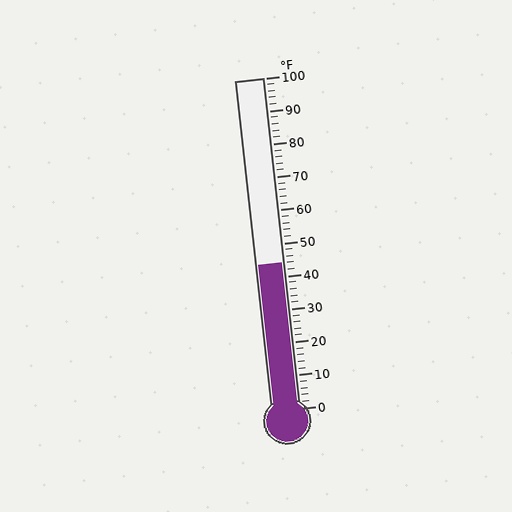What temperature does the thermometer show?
The thermometer shows approximately 44°F.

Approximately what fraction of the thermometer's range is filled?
The thermometer is filled to approximately 45% of its range.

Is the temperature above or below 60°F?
The temperature is below 60°F.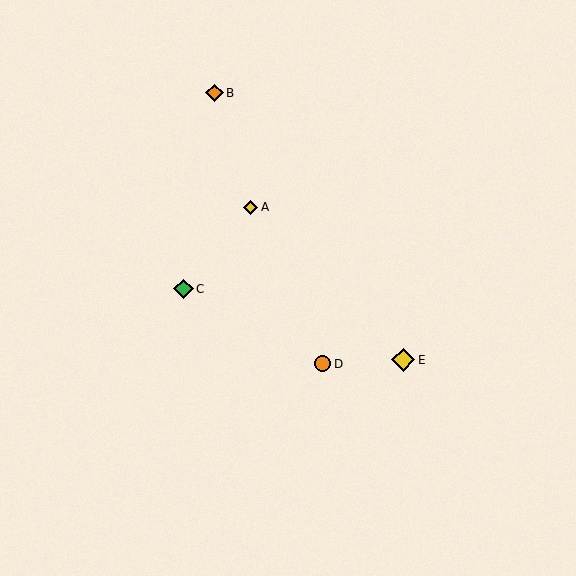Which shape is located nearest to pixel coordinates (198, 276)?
The green diamond (labeled C) at (183, 289) is nearest to that location.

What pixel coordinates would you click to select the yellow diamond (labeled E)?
Click at (403, 360) to select the yellow diamond E.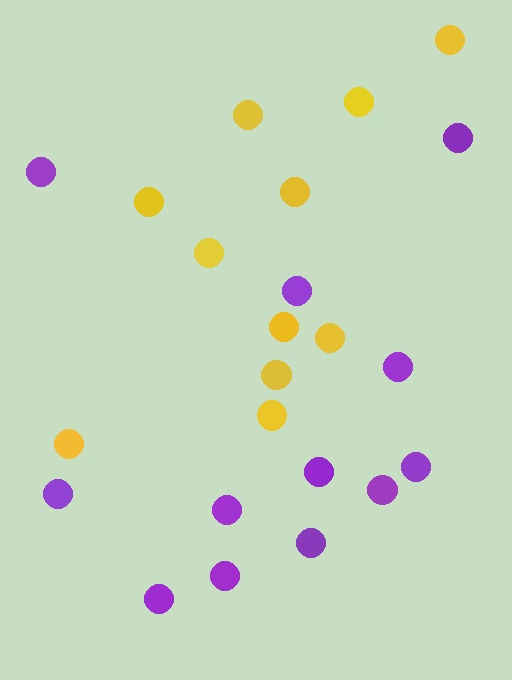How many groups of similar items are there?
There are 2 groups: one group of purple circles (12) and one group of yellow circles (11).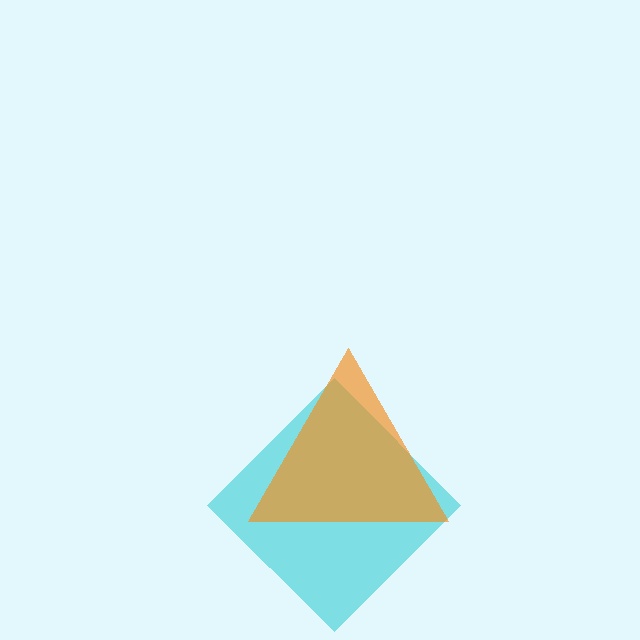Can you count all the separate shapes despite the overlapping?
Yes, there are 2 separate shapes.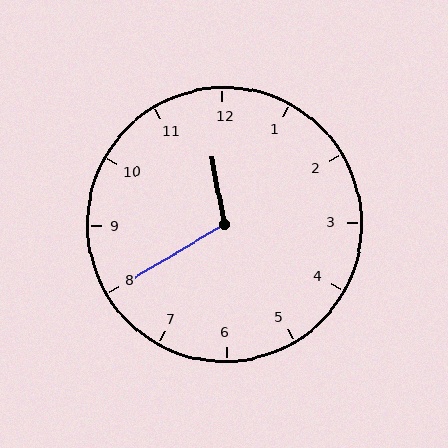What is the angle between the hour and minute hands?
Approximately 110 degrees.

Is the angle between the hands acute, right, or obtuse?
It is obtuse.